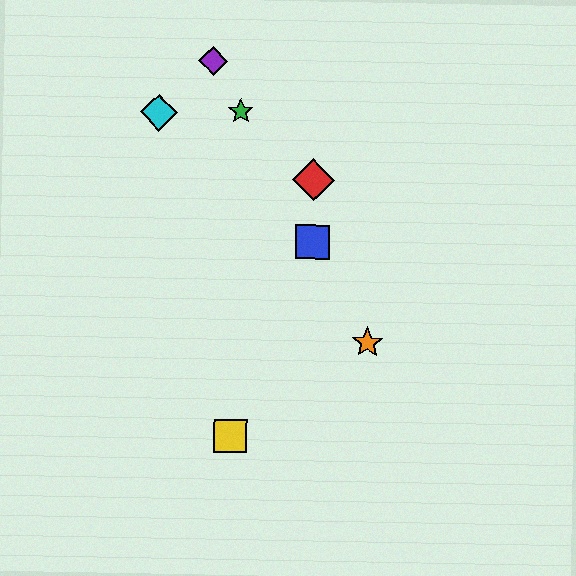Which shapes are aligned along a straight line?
The blue square, the green star, the purple diamond, the orange star are aligned along a straight line.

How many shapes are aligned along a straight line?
4 shapes (the blue square, the green star, the purple diamond, the orange star) are aligned along a straight line.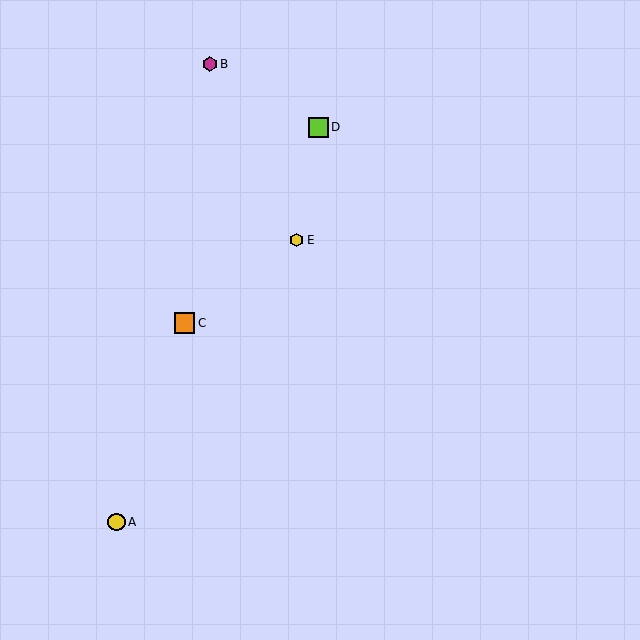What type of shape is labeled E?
Shape E is a yellow hexagon.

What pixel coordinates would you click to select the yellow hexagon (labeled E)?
Click at (297, 240) to select the yellow hexagon E.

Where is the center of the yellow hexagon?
The center of the yellow hexagon is at (297, 240).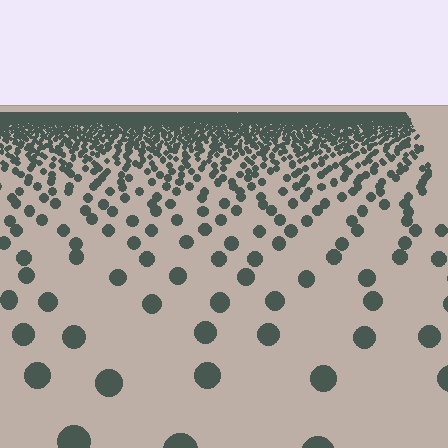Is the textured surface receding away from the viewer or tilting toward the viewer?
The surface is receding away from the viewer. Texture elements get smaller and denser toward the top.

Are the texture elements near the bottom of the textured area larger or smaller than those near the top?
Larger. Near the bottom, elements are closer to the viewer and appear at a bigger on-screen size.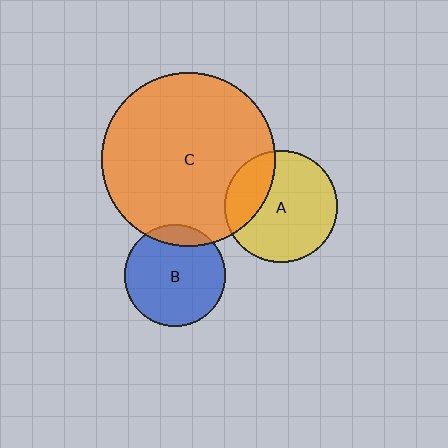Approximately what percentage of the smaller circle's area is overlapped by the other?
Approximately 25%.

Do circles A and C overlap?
Yes.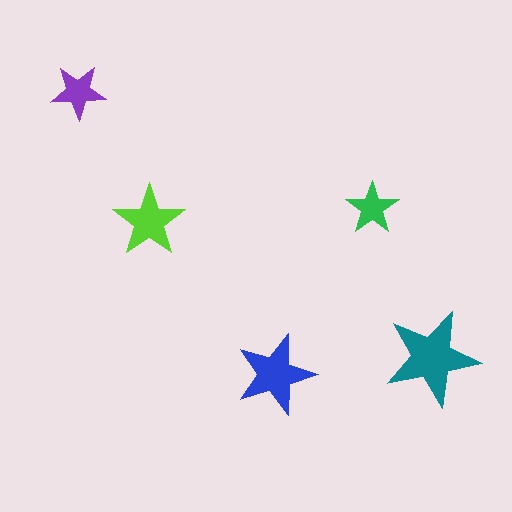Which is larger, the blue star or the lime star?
The blue one.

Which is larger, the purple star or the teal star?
The teal one.